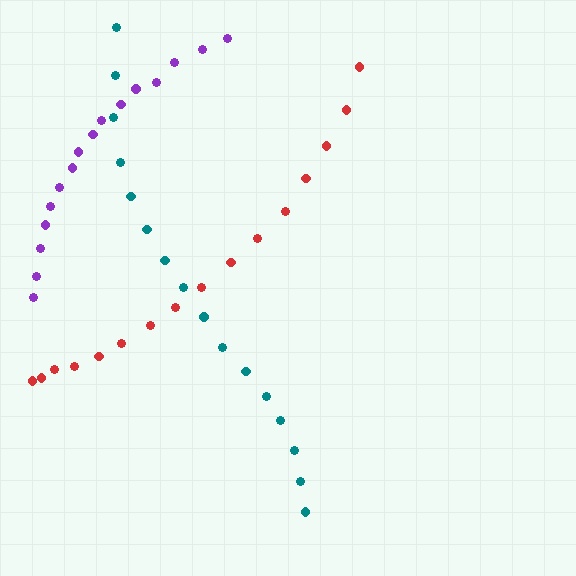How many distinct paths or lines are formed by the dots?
There are 3 distinct paths.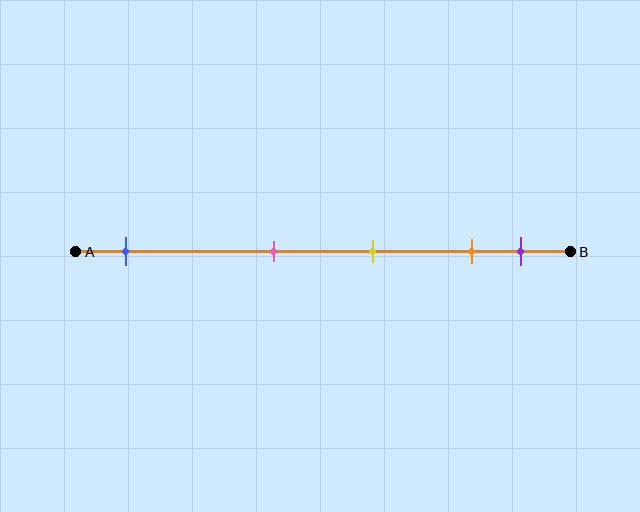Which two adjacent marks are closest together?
The orange and purple marks are the closest adjacent pair.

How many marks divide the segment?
There are 5 marks dividing the segment.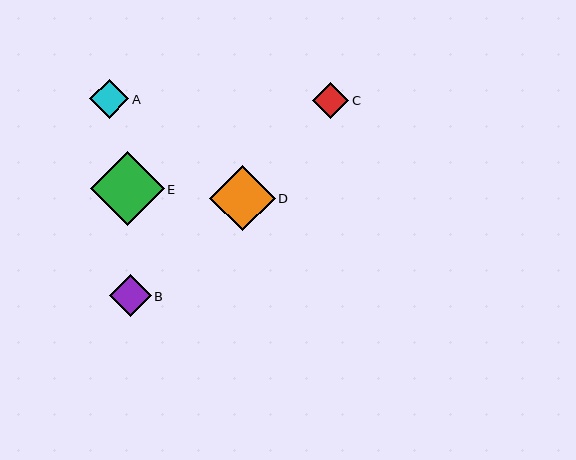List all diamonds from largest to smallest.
From largest to smallest: E, D, B, A, C.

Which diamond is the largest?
Diamond E is the largest with a size of approximately 74 pixels.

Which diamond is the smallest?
Diamond C is the smallest with a size of approximately 36 pixels.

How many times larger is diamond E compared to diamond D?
Diamond E is approximately 1.1 times the size of diamond D.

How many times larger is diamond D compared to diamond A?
Diamond D is approximately 1.7 times the size of diamond A.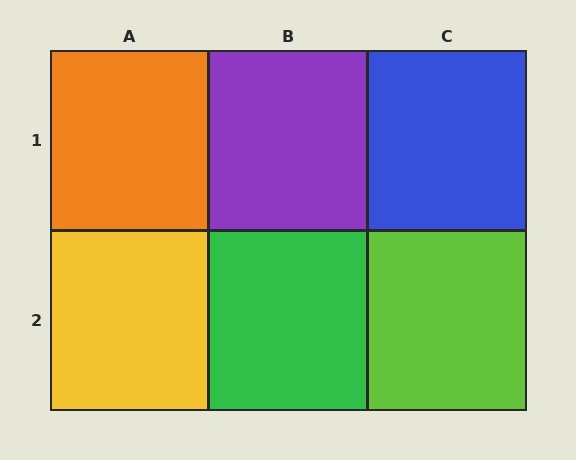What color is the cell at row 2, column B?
Green.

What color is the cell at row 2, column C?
Lime.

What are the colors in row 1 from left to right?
Orange, purple, blue.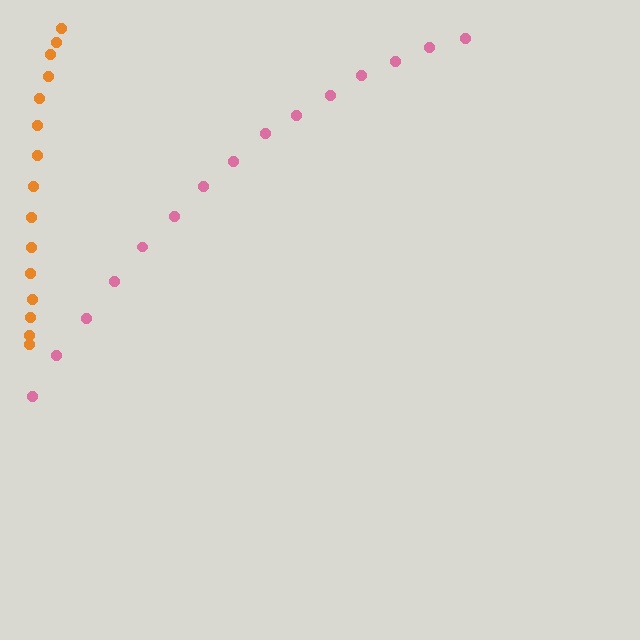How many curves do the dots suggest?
There are 2 distinct paths.